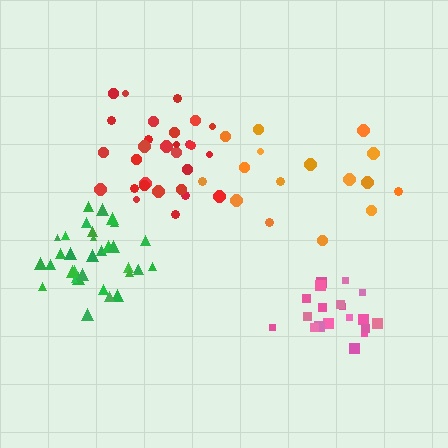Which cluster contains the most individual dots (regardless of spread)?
Green (33).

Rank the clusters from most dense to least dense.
green, pink, red, orange.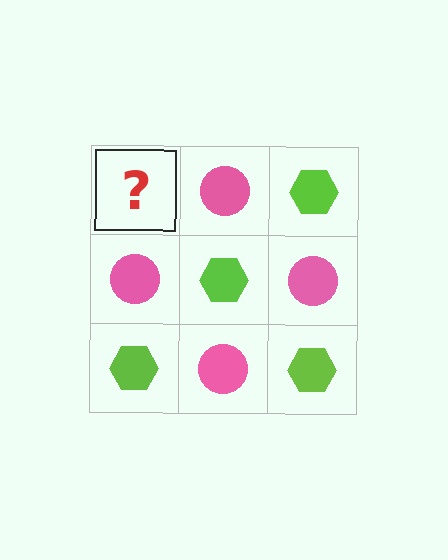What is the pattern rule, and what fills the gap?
The rule is that it alternates lime hexagon and pink circle in a checkerboard pattern. The gap should be filled with a lime hexagon.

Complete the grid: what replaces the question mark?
The question mark should be replaced with a lime hexagon.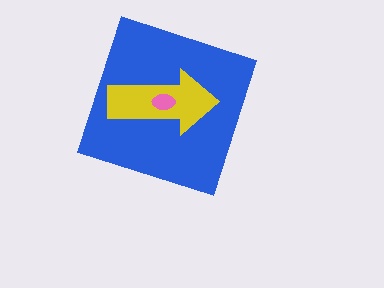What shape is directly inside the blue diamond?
The yellow arrow.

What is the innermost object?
The pink ellipse.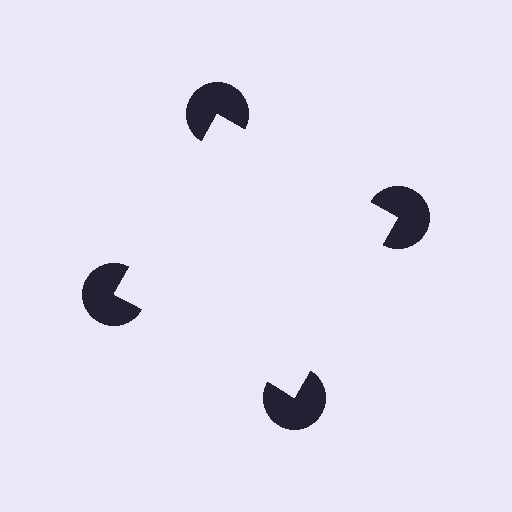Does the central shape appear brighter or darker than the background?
It typically appears slightly brighter than the background, even though no actual brightness change is drawn.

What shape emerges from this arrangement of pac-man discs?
An illusory square — its edges are inferred from the aligned wedge cuts in the pac-man discs, not physically drawn.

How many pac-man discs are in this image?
There are 4 — one at each vertex of the illusory square.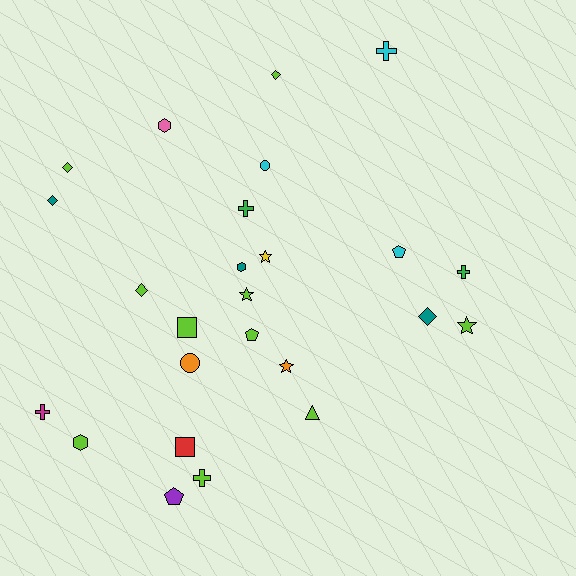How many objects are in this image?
There are 25 objects.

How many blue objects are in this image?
There are no blue objects.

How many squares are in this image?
There are 2 squares.